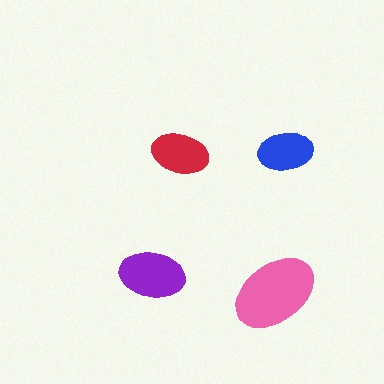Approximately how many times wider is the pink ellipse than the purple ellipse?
About 1.5 times wider.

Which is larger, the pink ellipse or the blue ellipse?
The pink one.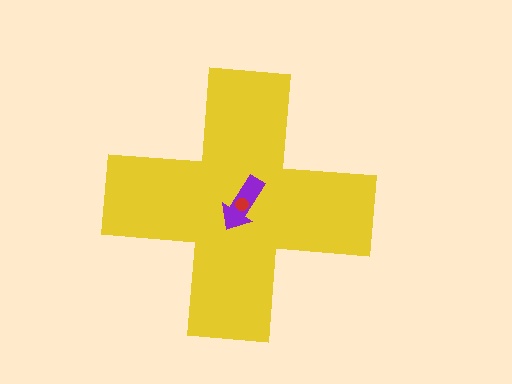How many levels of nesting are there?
3.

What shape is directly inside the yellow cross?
The purple arrow.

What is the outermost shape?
The yellow cross.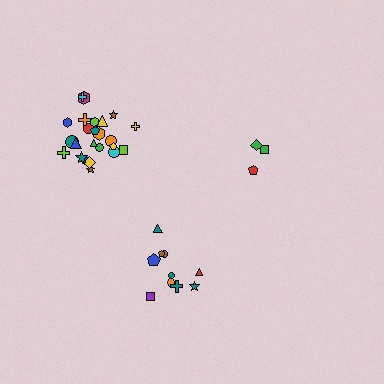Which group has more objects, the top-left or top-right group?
The top-left group.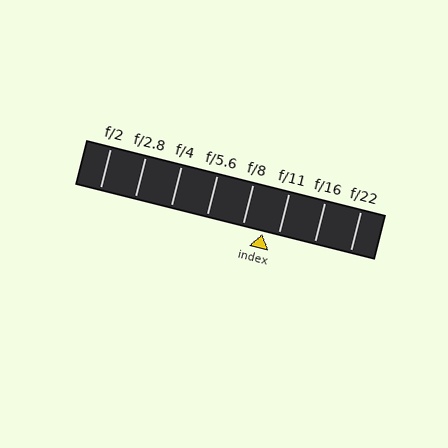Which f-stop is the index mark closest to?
The index mark is closest to f/11.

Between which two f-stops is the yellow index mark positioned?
The index mark is between f/8 and f/11.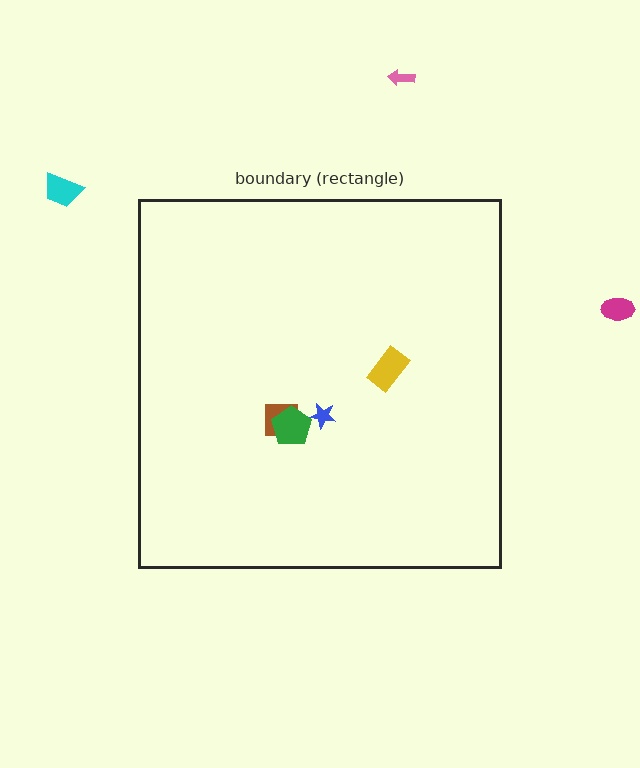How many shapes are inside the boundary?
4 inside, 3 outside.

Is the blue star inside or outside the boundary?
Inside.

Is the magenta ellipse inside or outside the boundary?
Outside.